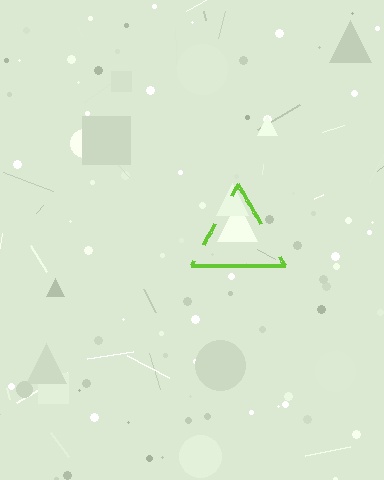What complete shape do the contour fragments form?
The contour fragments form a triangle.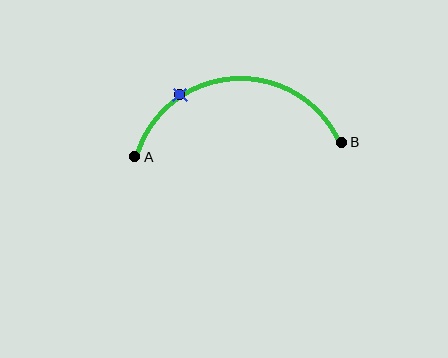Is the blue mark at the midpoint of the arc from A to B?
No. The blue mark lies on the arc but is closer to endpoint A. The arc midpoint would be at the point on the curve equidistant along the arc from both A and B.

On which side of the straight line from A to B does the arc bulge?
The arc bulges above the straight line connecting A and B.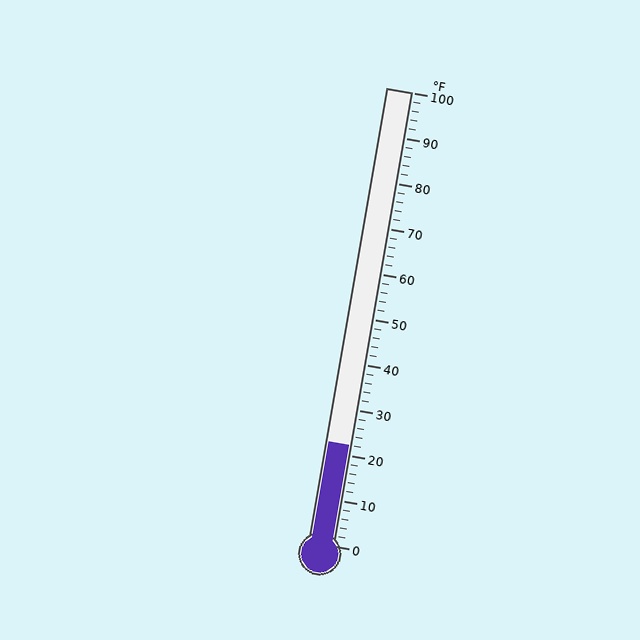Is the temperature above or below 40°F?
The temperature is below 40°F.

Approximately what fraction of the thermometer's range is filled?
The thermometer is filled to approximately 20% of its range.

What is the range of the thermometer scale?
The thermometer scale ranges from 0°F to 100°F.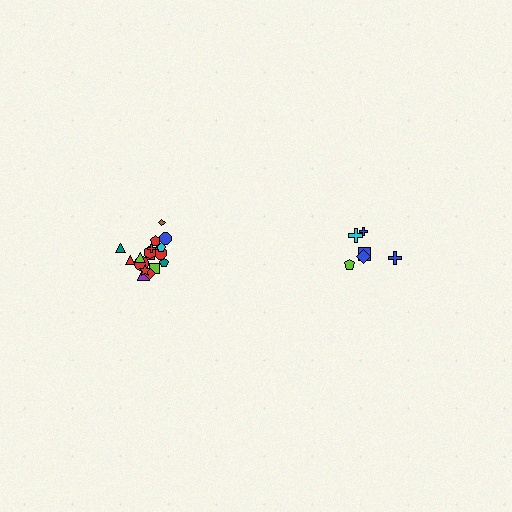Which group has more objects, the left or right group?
The left group.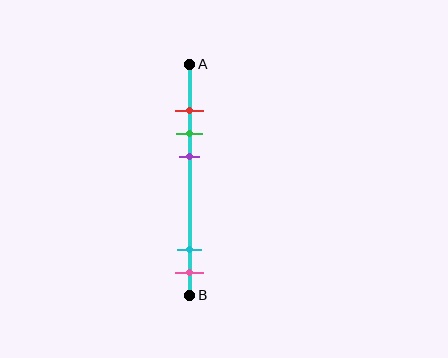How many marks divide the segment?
There are 5 marks dividing the segment.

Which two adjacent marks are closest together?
The red and green marks are the closest adjacent pair.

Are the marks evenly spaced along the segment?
No, the marks are not evenly spaced.